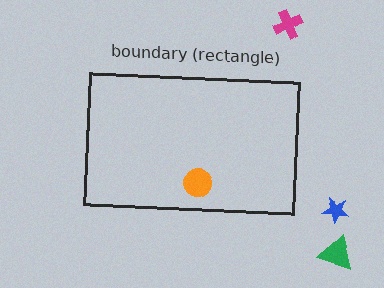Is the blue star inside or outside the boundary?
Outside.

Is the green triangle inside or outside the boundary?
Outside.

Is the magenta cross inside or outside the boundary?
Outside.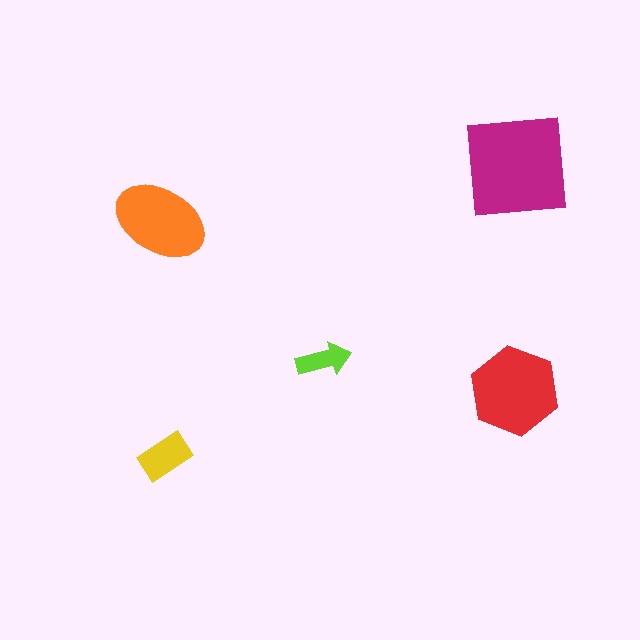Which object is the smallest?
The lime arrow.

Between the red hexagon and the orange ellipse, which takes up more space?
The red hexagon.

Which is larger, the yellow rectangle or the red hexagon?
The red hexagon.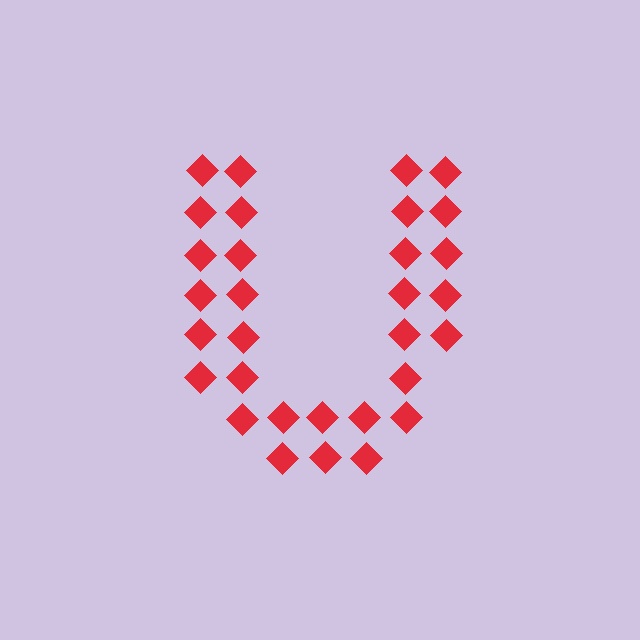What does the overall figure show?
The overall figure shows the letter U.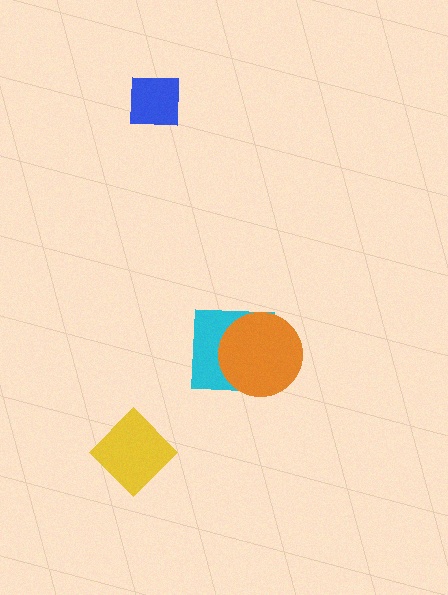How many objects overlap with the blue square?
0 objects overlap with the blue square.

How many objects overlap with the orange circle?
1 object overlaps with the orange circle.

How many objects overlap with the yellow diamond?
0 objects overlap with the yellow diamond.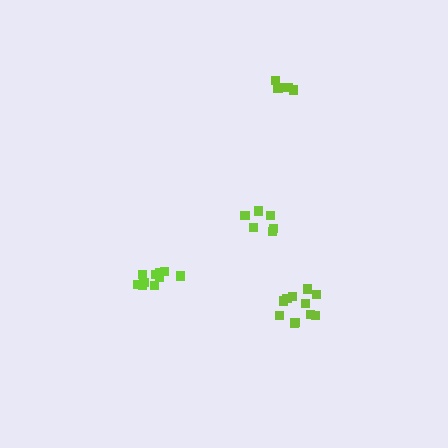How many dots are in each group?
Group 1: 10 dots, Group 2: 5 dots, Group 3: 11 dots, Group 4: 6 dots (32 total).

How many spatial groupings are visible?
There are 4 spatial groupings.